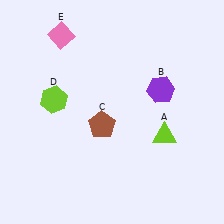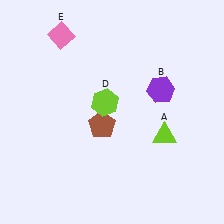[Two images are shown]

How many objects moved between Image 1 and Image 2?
1 object moved between the two images.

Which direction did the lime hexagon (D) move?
The lime hexagon (D) moved right.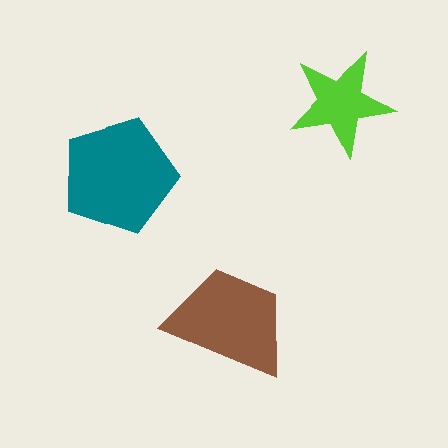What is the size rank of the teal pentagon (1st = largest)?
1st.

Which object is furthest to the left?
The teal pentagon is leftmost.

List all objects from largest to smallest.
The teal pentagon, the brown trapezoid, the lime star.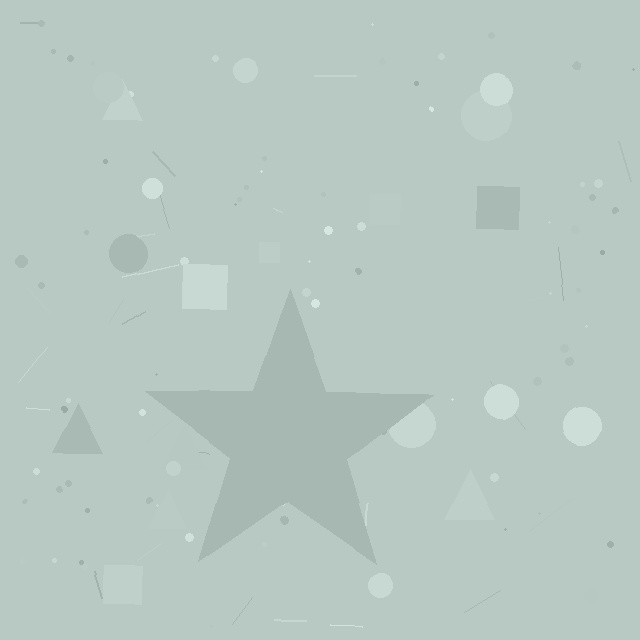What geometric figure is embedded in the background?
A star is embedded in the background.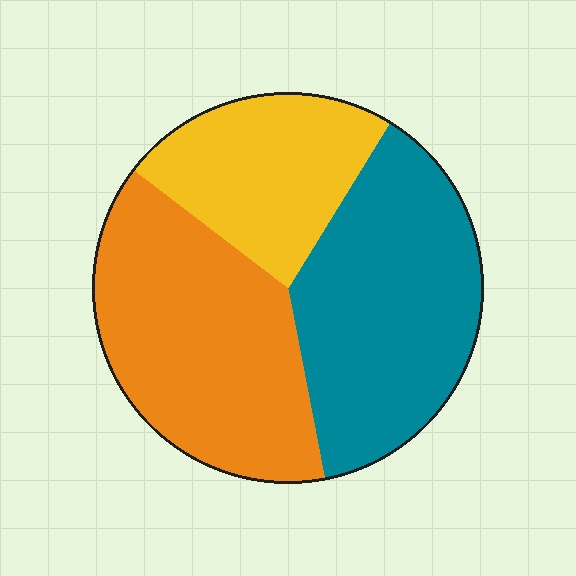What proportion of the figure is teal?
Teal covers 38% of the figure.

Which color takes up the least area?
Yellow, at roughly 25%.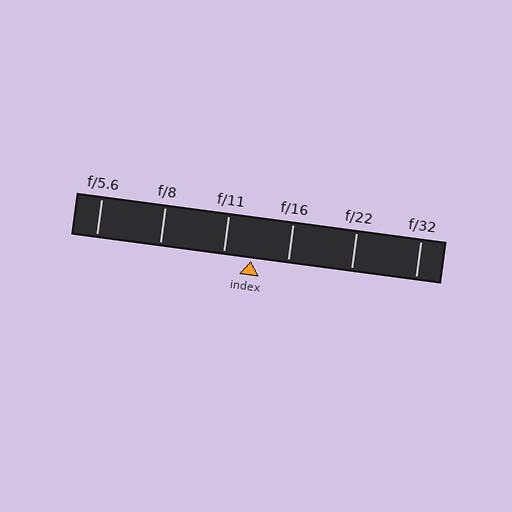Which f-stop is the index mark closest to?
The index mark is closest to f/11.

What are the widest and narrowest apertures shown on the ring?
The widest aperture shown is f/5.6 and the narrowest is f/32.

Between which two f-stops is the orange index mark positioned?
The index mark is between f/11 and f/16.